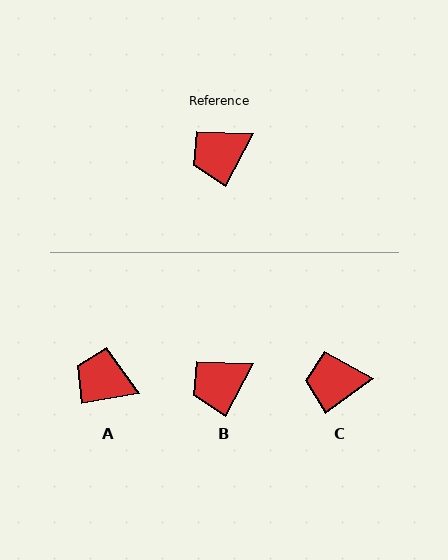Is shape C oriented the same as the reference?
No, it is off by about 27 degrees.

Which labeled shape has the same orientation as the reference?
B.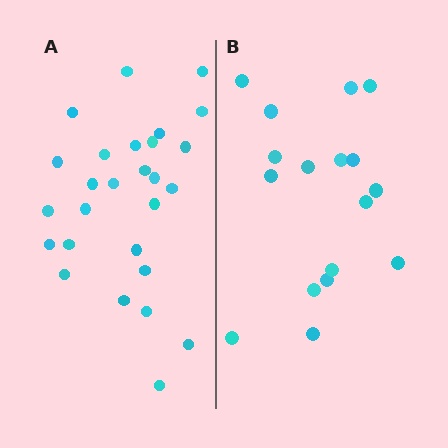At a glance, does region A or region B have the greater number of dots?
Region A (the left region) has more dots.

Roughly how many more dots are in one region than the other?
Region A has roughly 10 or so more dots than region B.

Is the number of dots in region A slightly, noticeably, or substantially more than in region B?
Region A has substantially more. The ratio is roughly 1.6 to 1.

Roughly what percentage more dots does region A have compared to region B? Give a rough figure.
About 60% more.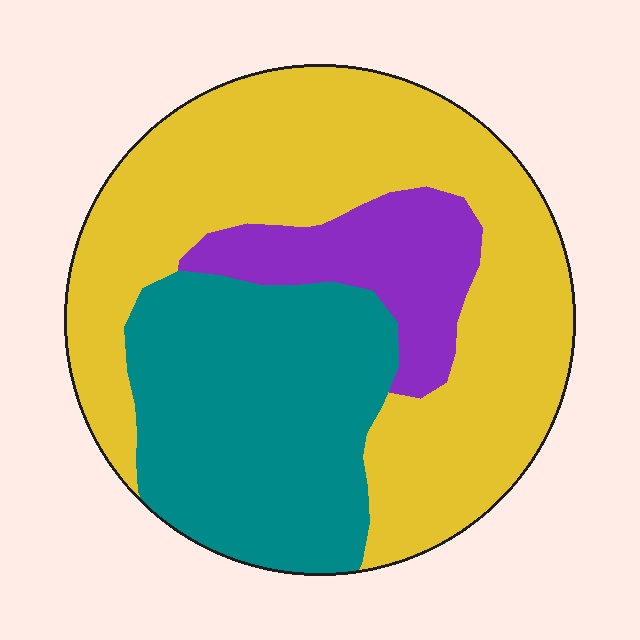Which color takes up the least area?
Purple, at roughly 15%.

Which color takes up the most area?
Yellow, at roughly 55%.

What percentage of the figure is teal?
Teal covers roughly 35% of the figure.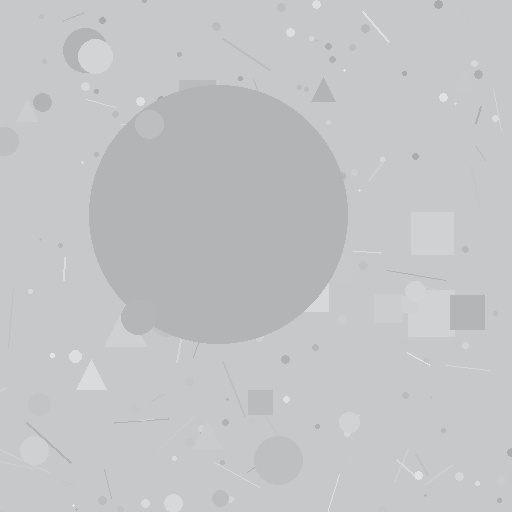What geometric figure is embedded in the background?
A circle is embedded in the background.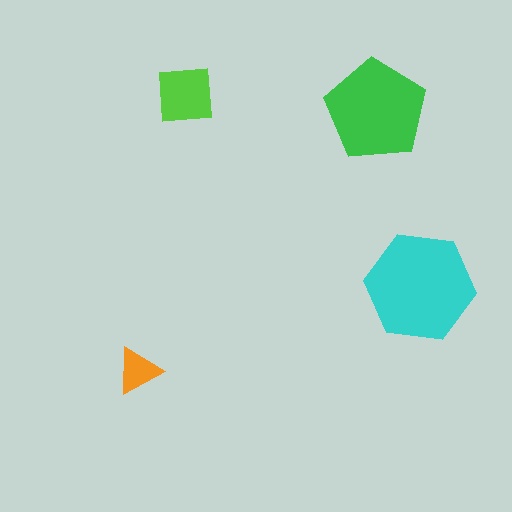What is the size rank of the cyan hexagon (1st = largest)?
1st.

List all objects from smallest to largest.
The orange triangle, the lime square, the green pentagon, the cyan hexagon.